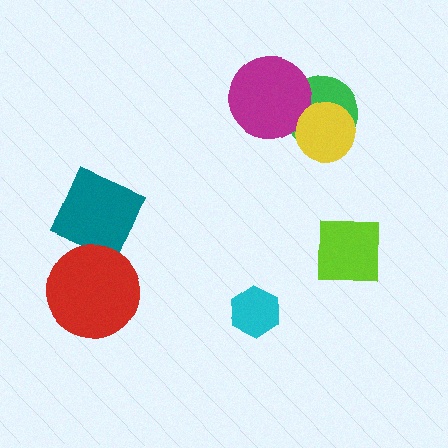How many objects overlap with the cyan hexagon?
0 objects overlap with the cyan hexagon.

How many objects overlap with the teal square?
0 objects overlap with the teal square.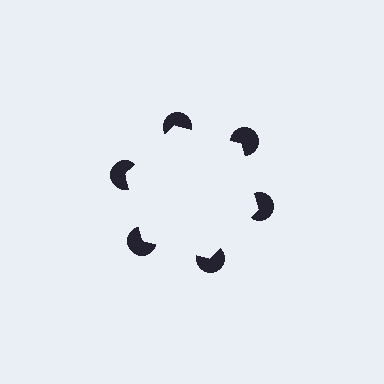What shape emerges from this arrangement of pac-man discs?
An illusory hexagon — its edges are inferred from the aligned wedge cuts in the pac-man discs, not physically drawn.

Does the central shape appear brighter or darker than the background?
It typically appears slightly brighter than the background, even though no actual brightness change is drawn.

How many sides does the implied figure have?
6 sides.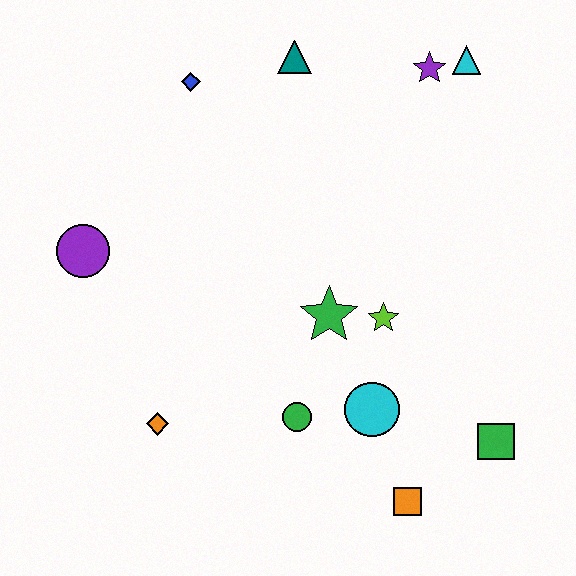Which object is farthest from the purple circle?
The green square is farthest from the purple circle.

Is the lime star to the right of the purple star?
No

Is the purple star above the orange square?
Yes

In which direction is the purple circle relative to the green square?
The purple circle is to the left of the green square.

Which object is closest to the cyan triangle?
The purple star is closest to the cyan triangle.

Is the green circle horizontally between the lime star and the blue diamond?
Yes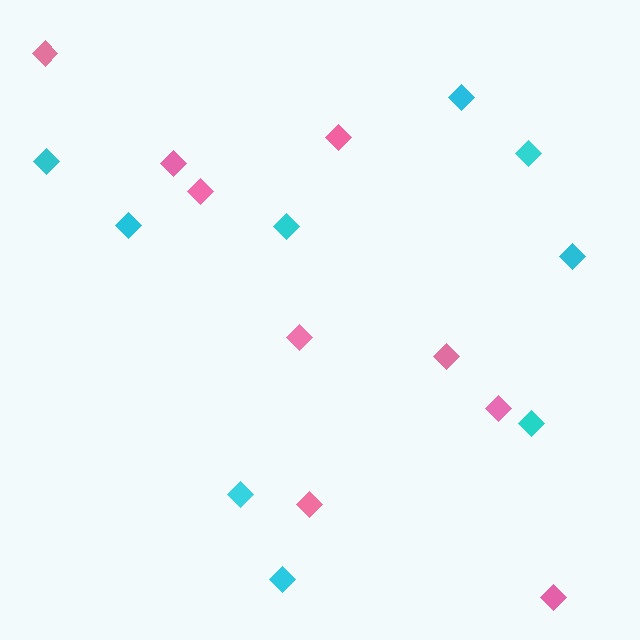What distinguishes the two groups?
There are 2 groups: one group of cyan diamonds (9) and one group of pink diamonds (9).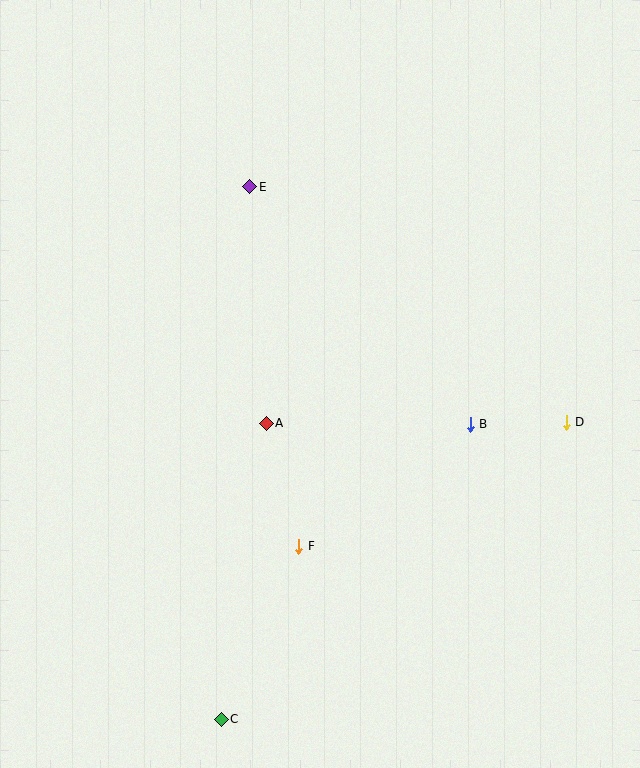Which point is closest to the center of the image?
Point A at (266, 423) is closest to the center.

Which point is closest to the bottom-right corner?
Point D is closest to the bottom-right corner.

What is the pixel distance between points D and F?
The distance between D and F is 294 pixels.